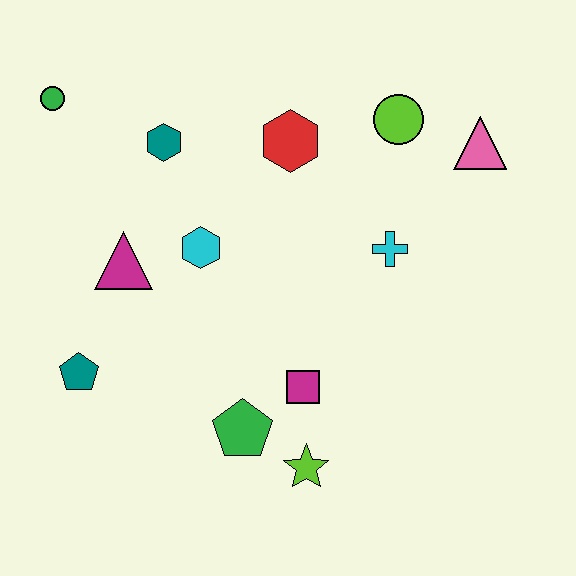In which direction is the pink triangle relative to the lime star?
The pink triangle is above the lime star.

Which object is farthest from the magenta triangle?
The pink triangle is farthest from the magenta triangle.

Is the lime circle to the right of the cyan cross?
Yes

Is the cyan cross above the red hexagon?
No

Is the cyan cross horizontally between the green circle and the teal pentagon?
No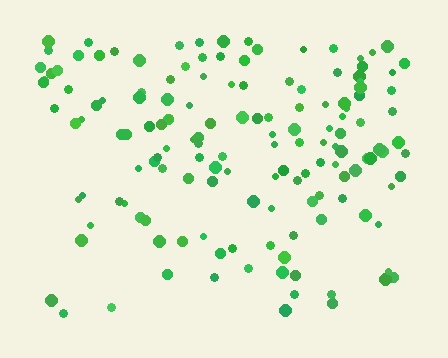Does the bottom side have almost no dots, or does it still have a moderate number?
Still a moderate number, just noticeably fewer than the top.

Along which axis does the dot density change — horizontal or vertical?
Vertical.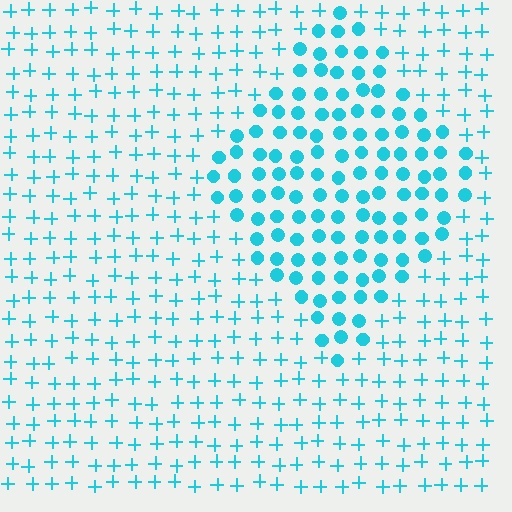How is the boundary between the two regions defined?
The boundary is defined by a change in element shape: circles inside vs. plus signs outside. All elements share the same color and spacing.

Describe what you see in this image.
The image is filled with small cyan elements arranged in a uniform grid. A diamond-shaped region contains circles, while the surrounding area contains plus signs. The boundary is defined purely by the change in element shape.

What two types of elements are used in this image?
The image uses circles inside the diamond region and plus signs outside it.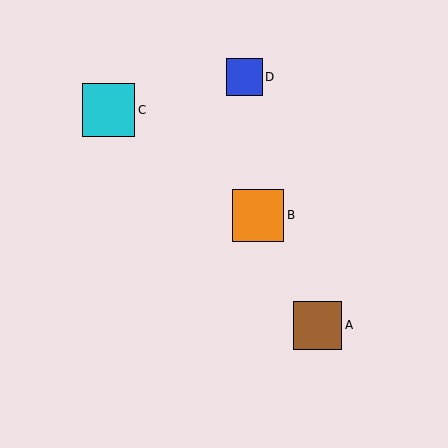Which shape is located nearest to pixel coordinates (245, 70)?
The blue square (labeled D) at (244, 77) is nearest to that location.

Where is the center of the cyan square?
The center of the cyan square is at (108, 110).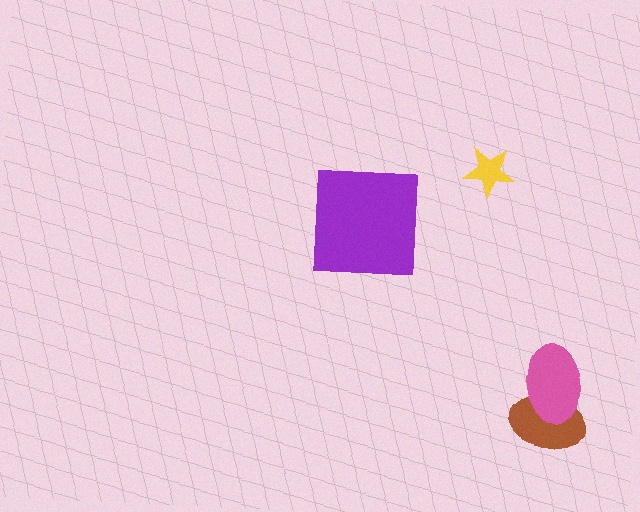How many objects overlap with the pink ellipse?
1 object overlaps with the pink ellipse.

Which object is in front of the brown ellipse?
The pink ellipse is in front of the brown ellipse.